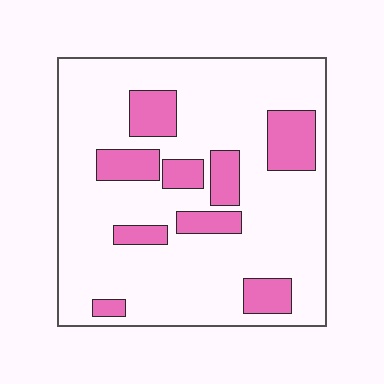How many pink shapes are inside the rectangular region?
9.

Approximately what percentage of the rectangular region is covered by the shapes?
Approximately 20%.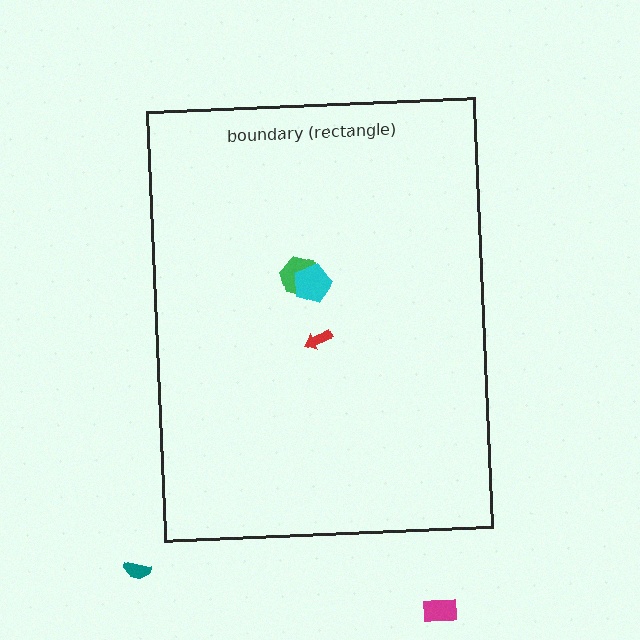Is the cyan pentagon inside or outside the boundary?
Inside.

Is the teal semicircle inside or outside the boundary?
Outside.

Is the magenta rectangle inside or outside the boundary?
Outside.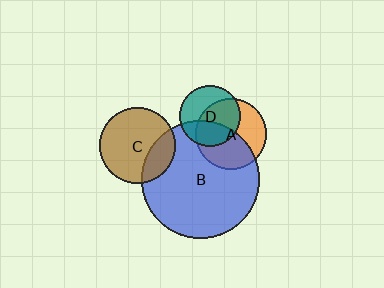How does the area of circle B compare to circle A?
Approximately 2.8 times.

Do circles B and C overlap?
Yes.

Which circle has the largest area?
Circle B (blue).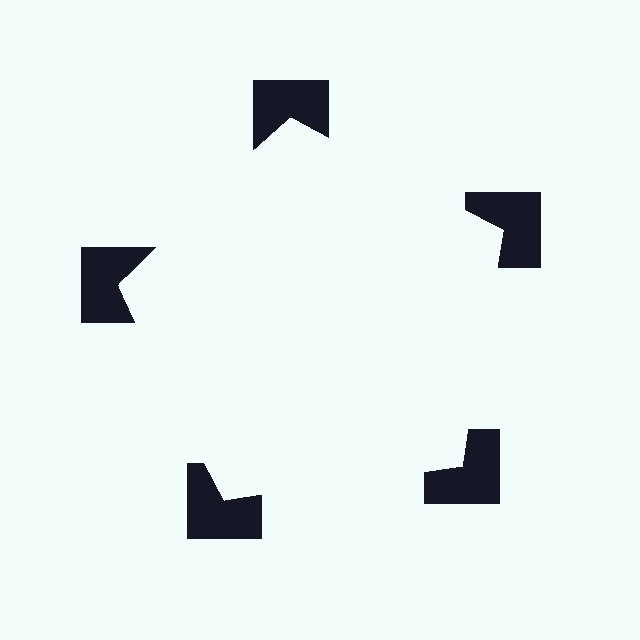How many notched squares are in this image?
There are 5 — one at each vertex of the illusory pentagon.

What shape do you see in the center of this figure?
An illusory pentagon — its edges are inferred from the aligned wedge cuts in the notched squares, not physically drawn.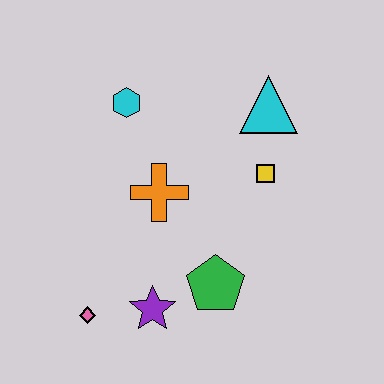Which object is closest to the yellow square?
The cyan triangle is closest to the yellow square.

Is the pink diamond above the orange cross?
No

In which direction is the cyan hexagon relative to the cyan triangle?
The cyan hexagon is to the left of the cyan triangle.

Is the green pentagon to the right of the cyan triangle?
No